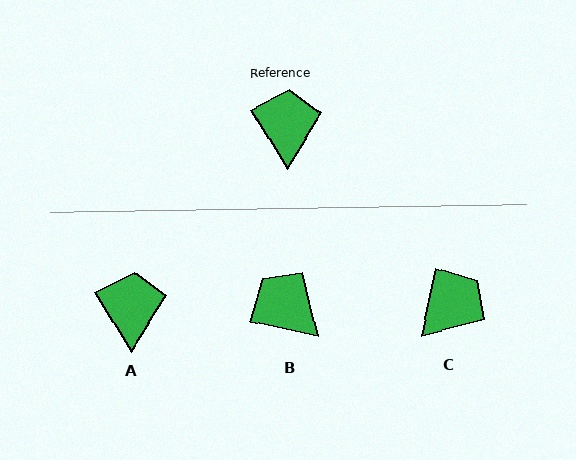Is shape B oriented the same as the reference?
No, it is off by about 46 degrees.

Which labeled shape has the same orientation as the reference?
A.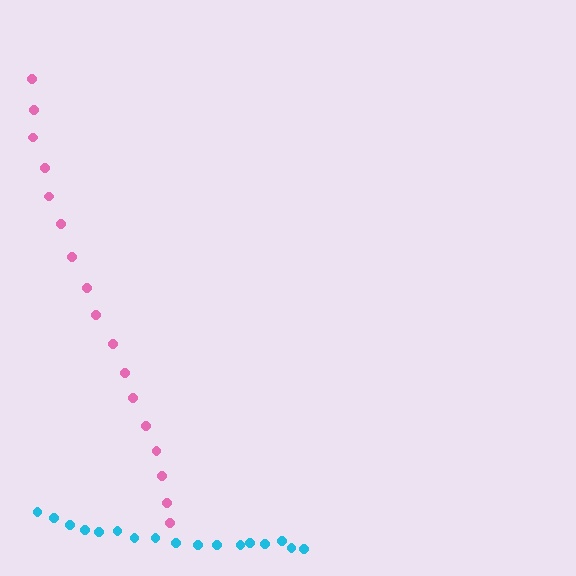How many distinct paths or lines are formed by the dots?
There are 2 distinct paths.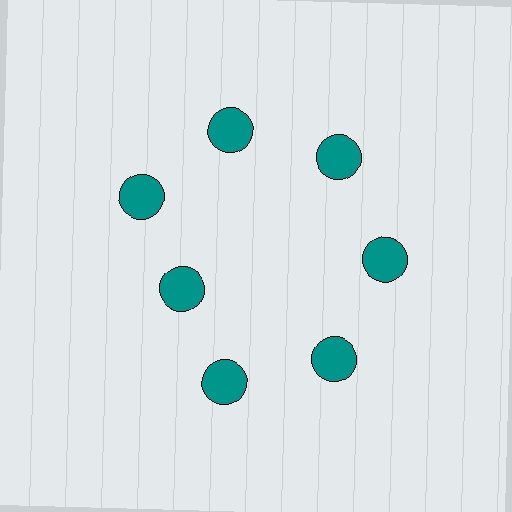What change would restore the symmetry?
The symmetry would be restored by moving it outward, back onto the ring so that all 7 circles sit at equal angles and equal distance from the center.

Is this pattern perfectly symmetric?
No. The 7 teal circles are arranged in a ring, but one element near the 8 o'clock position is pulled inward toward the center, breaking the 7-fold rotational symmetry.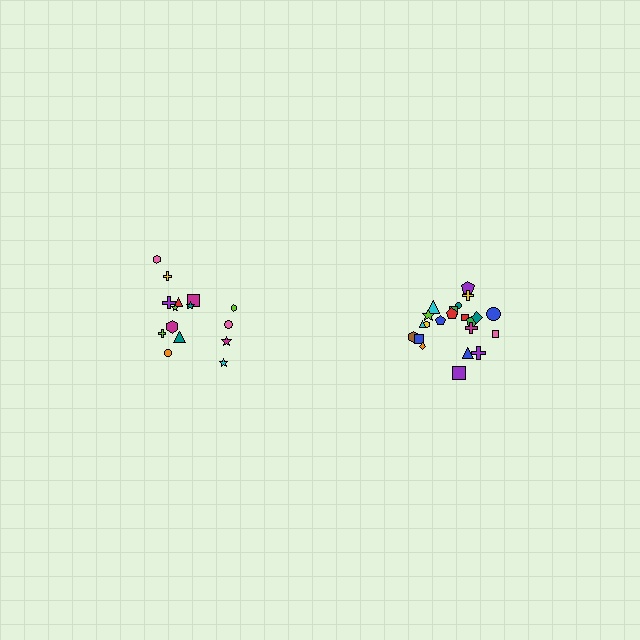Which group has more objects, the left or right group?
The right group.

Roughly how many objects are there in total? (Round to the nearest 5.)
Roughly 35 objects in total.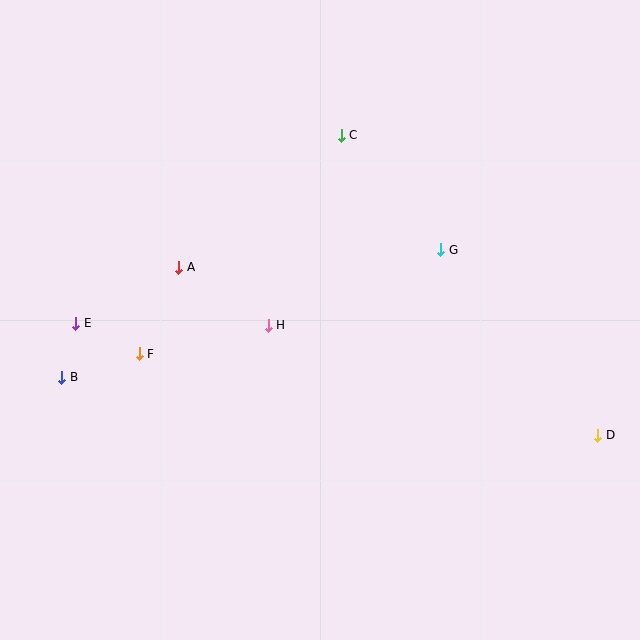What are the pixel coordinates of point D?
Point D is at (598, 435).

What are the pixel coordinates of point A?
Point A is at (179, 267).